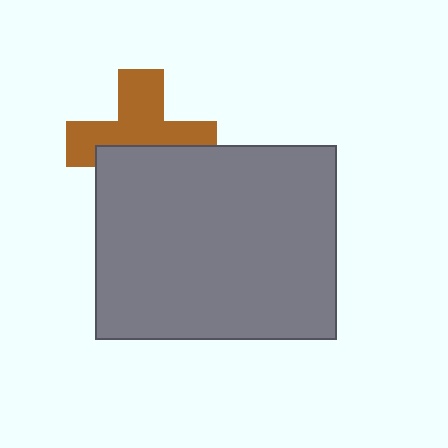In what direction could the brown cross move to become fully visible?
The brown cross could move up. That would shift it out from behind the gray rectangle entirely.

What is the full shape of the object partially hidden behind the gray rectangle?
The partially hidden object is a brown cross.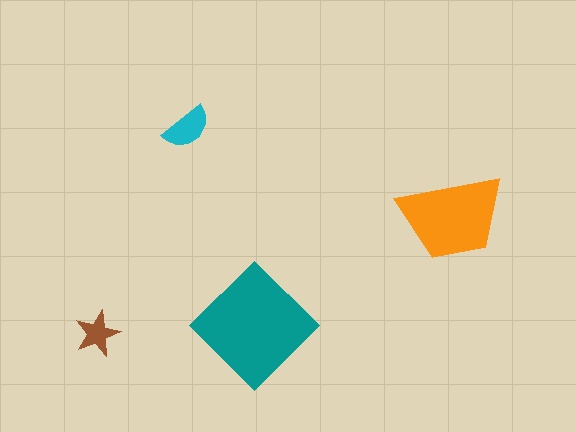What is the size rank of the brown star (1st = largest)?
4th.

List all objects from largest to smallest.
The teal diamond, the orange trapezoid, the cyan semicircle, the brown star.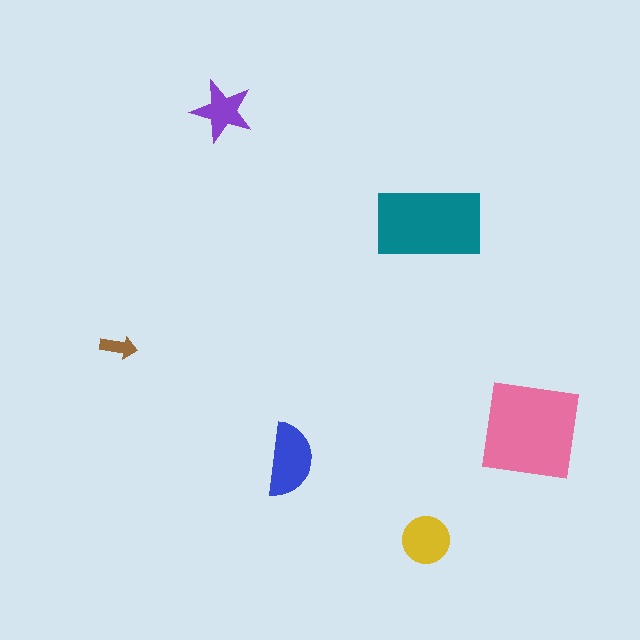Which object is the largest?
The pink square.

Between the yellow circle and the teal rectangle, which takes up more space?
The teal rectangle.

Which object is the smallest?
The brown arrow.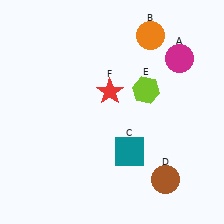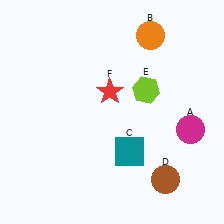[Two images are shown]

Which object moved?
The magenta circle (A) moved down.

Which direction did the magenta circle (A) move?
The magenta circle (A) moved down.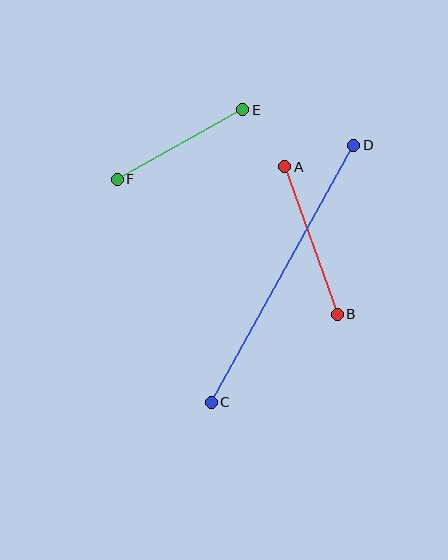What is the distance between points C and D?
The distance is approximately 294 pixels.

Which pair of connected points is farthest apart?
Points C and D are farthest apart.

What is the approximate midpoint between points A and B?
The midpoint is at approximately (311, 241) pixels.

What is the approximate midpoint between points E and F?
The midpoint is at approximately (180, 145) pixels.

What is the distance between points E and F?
The distance is approximately 144 pixels.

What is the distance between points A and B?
The distance is approximately 156 pixels.